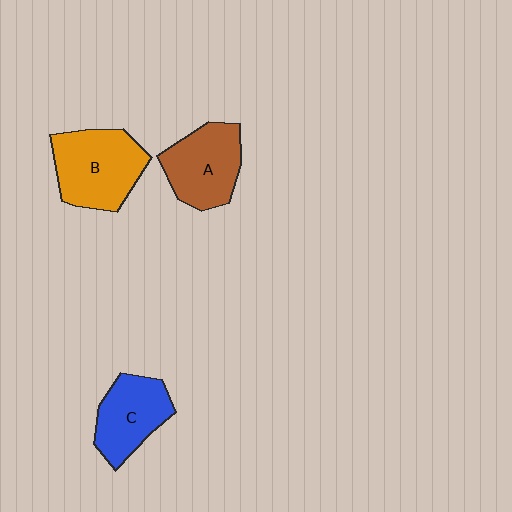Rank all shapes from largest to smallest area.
From largest to smallest: B (orange), A (brown), C (blue).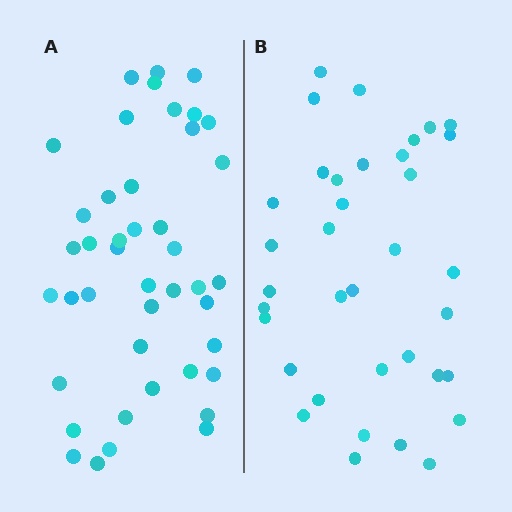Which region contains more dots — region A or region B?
Region A (the left region) has more dots.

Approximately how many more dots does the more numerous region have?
Region A has roughly 8 or so more dots than region B.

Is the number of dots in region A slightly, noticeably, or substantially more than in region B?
Region A has only slightly more — the two regions are fairly close. The ratio is roughly 1.2 to 1.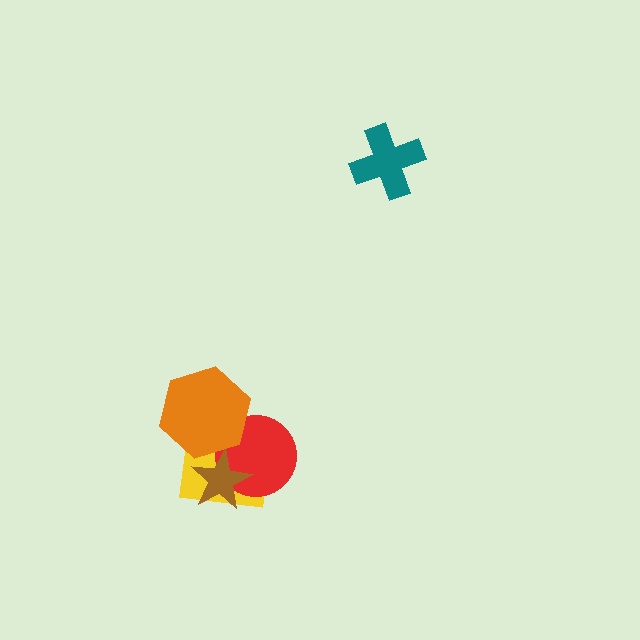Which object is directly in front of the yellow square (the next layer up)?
The red circle is directly in front of the yellow square.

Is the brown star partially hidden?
Yes, it is partially covered by another shape.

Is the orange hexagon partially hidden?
No, no other shape covers it.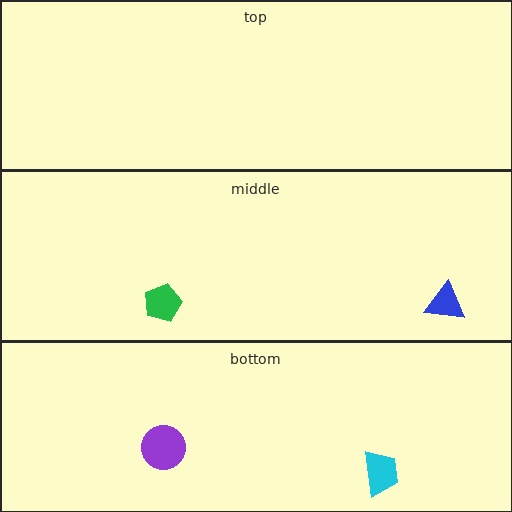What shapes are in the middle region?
The green pentagon, the blue triangle.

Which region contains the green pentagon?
The middle region.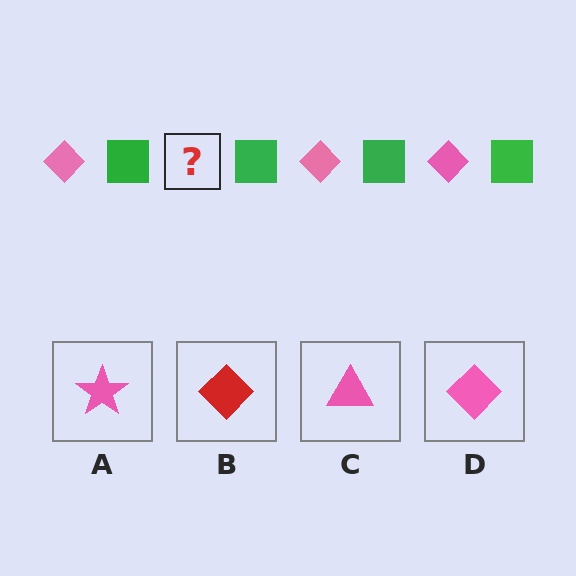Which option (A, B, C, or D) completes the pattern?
D.